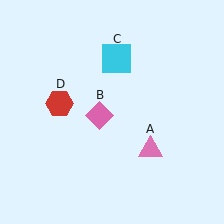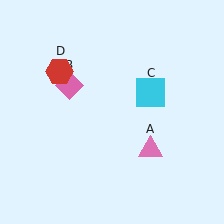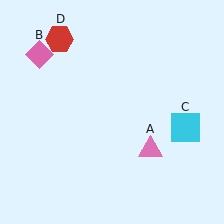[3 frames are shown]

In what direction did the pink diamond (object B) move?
The pink diamond (object B) moved up and to the left.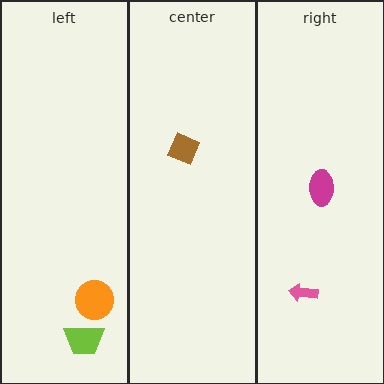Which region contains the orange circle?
The left region.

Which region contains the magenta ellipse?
The right region.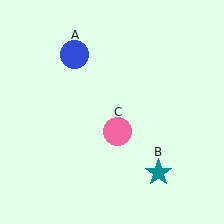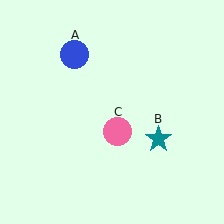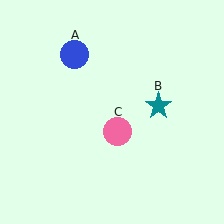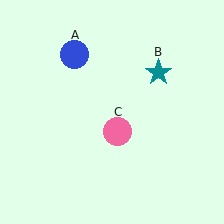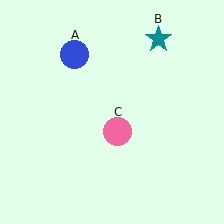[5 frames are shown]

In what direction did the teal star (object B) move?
The teal star (object B) moved up.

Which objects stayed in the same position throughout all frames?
Blue circle (object A) and pink circle (object C) remained stationary.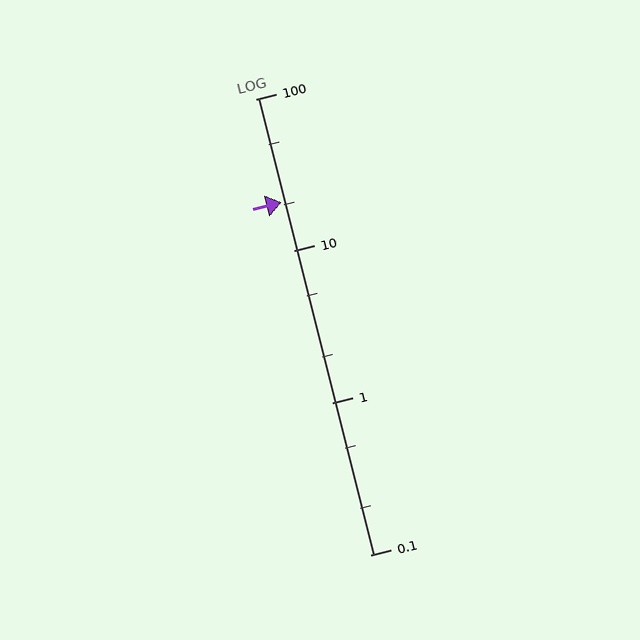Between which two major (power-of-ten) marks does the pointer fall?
The pointer is between 10 and 100.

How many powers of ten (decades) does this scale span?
The scale spans 3 decades, from 0.1 to 100.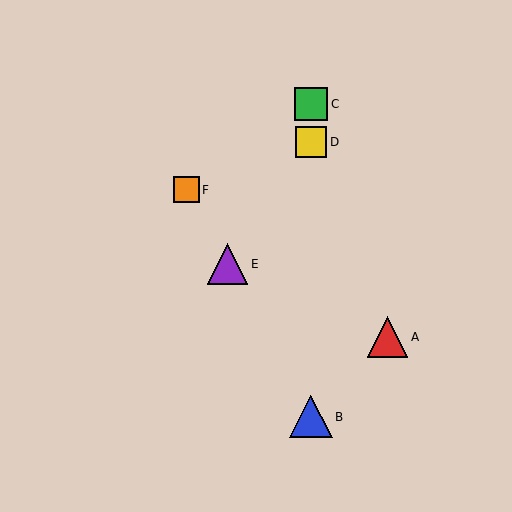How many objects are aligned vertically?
3 objects (B, C, D) are aligned vertically.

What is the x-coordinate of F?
Object F is at x≈186.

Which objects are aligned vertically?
Objects B, C, D are aligned vertically.